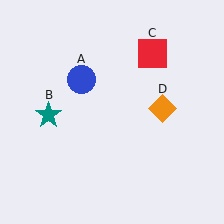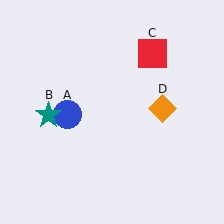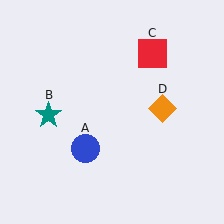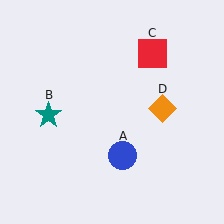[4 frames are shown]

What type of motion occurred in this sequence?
The blue circle (object A) rotated counterclockwise around the center of the scene.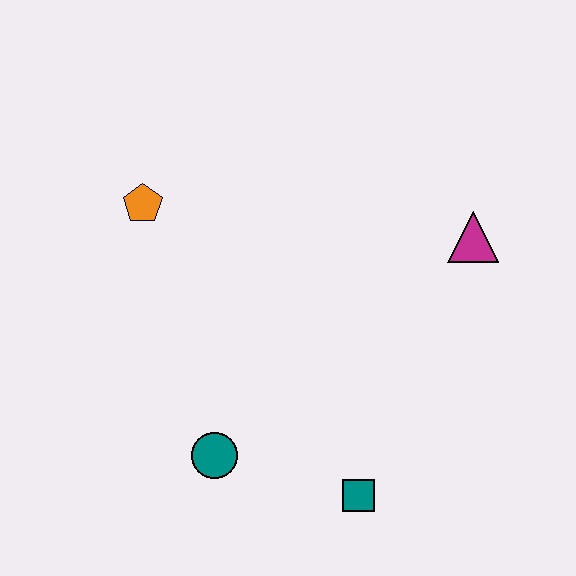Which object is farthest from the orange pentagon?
The teal square is farthest from the orange pentagon.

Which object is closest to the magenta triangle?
The teal square is closest to the magenta triangle.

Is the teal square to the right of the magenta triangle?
No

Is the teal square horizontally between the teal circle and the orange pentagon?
No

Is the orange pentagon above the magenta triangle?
Yes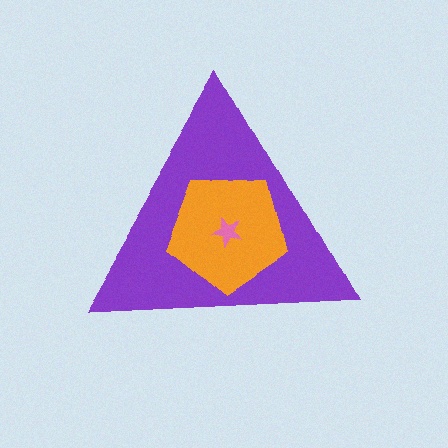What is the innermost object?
The pink star.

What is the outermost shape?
The purple triangle.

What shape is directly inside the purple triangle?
The orange pentagon.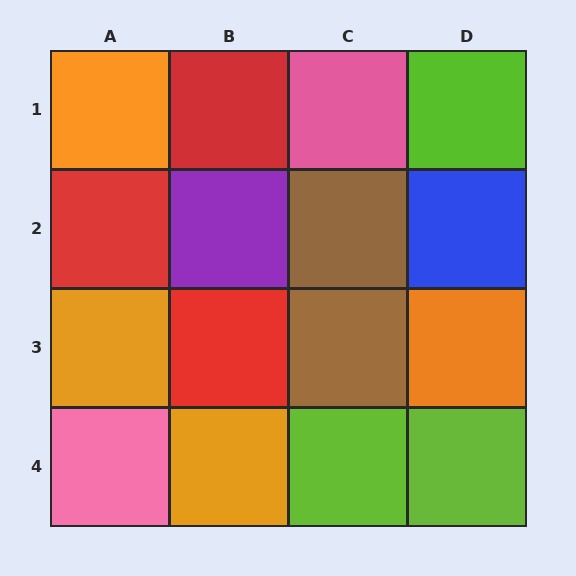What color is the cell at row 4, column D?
Lime.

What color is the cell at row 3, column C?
Brown.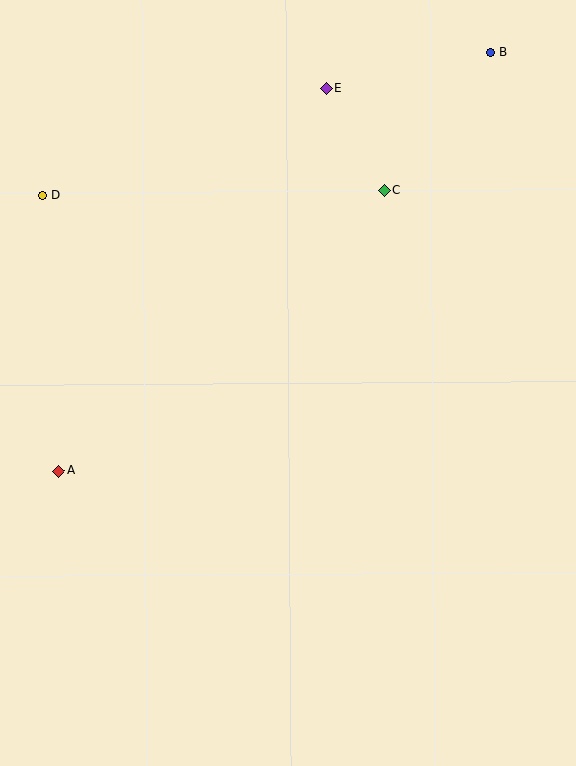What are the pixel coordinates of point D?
Point D is at (42, 195).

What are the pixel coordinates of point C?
Point C is at (384, 191).